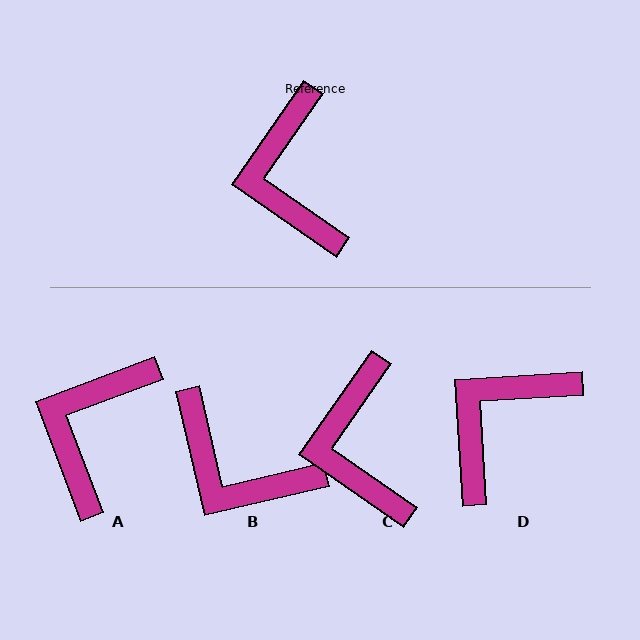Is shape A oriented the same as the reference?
No, it is off by about 35 degrees.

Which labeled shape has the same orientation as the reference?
C.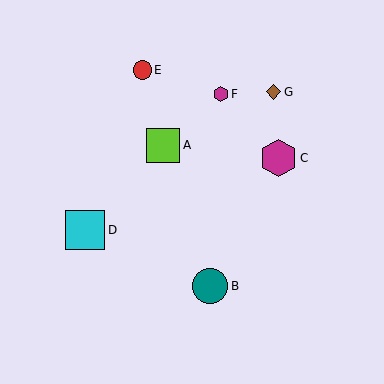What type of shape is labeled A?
Shape A is a lime square.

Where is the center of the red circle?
The center of the red circle is at (142, 70).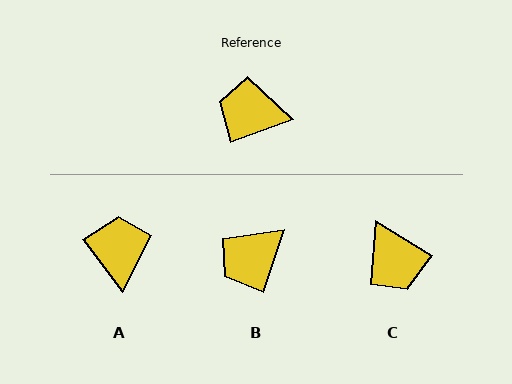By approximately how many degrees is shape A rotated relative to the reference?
Approximately 73 degrees clockwise.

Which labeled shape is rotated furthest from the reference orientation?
C, about 129 degrees away.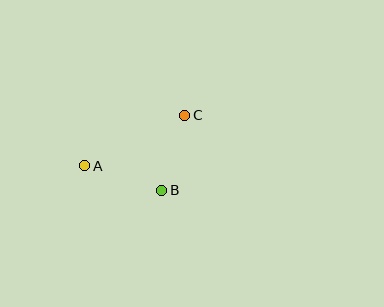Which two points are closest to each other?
Points B and C are closest to each other.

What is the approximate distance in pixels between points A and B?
The distance between A and B is approximately 81 pixels.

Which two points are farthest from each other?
Points A and C are farthest from each other.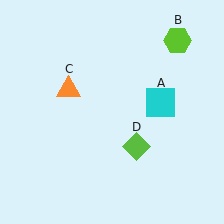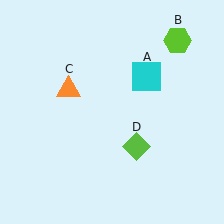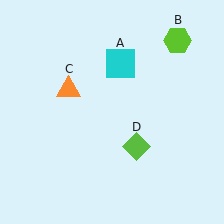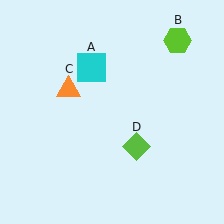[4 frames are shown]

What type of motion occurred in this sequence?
The cyan square (object A) rotated counterclockwise around the center of the scene.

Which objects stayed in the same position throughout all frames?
Lime hexagon (object B) and orange triangle (object C) and lime diamond (object D) remained stationary.